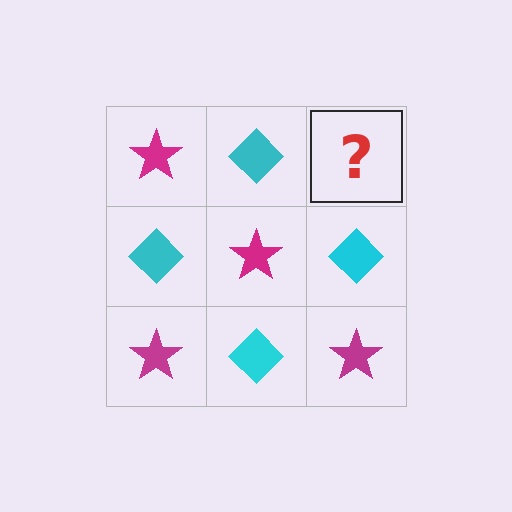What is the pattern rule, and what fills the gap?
The rule is that it alternates magenta star and cyan diamond in a checkerboard pattern. The gap should be filled with a magenta star.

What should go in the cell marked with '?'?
The missing cell should contain a magenta star.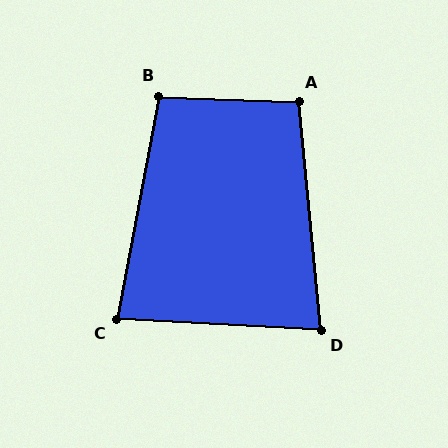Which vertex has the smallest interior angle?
D, at approximately 82 degrees.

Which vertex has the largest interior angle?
B, at approximately 98 degrees.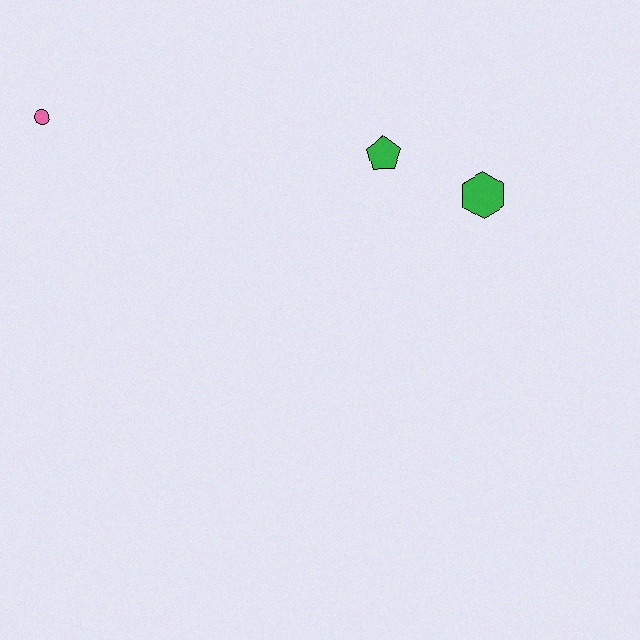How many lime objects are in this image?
There are no lime objects.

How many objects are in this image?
There are 3 objects.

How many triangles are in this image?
There are no triangles.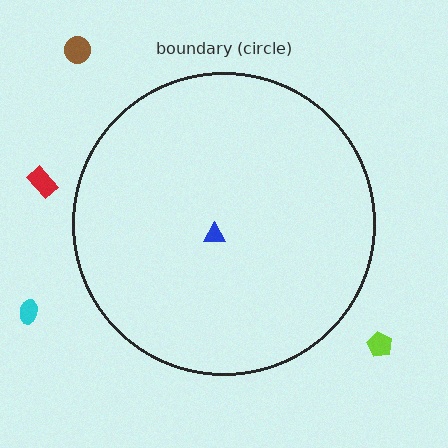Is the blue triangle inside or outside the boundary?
Inside.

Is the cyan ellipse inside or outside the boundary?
Outside.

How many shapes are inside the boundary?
1 inside, 4 outside.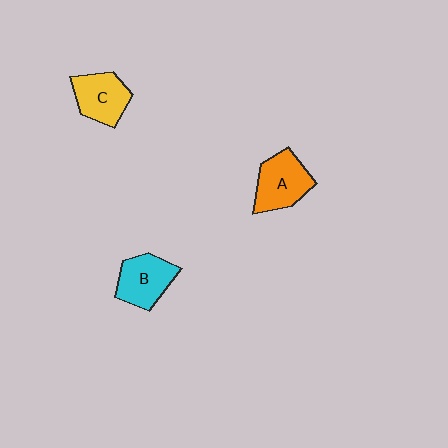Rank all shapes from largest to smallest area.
From largest to smallest: A (orange), B (cyan), C (yellow).